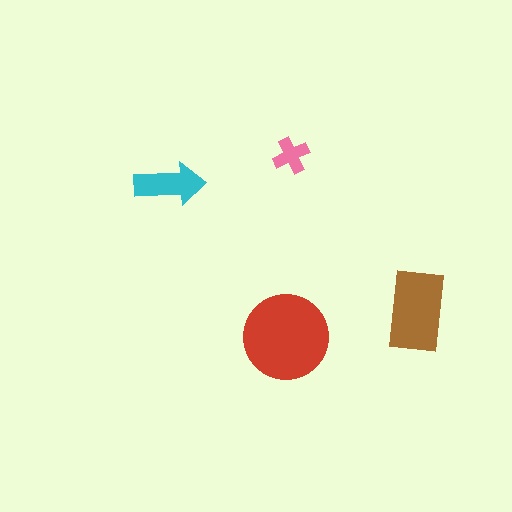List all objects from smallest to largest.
The pink cross, the cyan arrow, the brown rectangle, the red circle.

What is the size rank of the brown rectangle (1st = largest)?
2nd.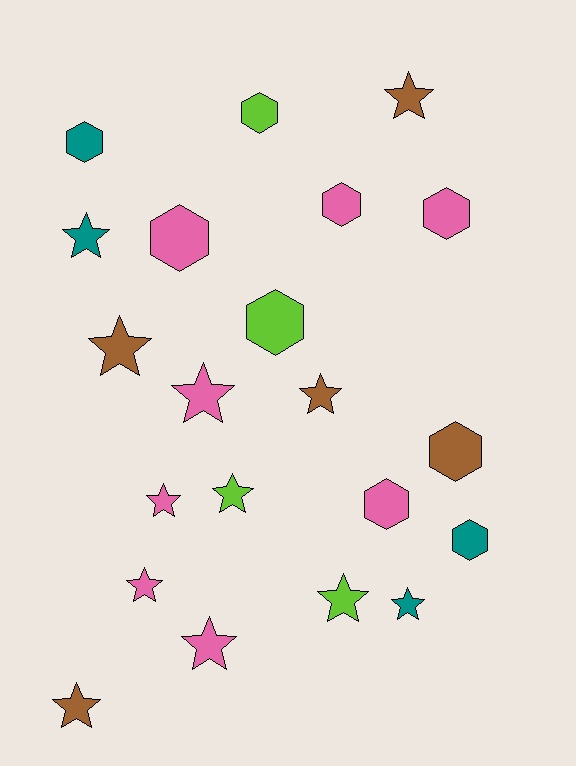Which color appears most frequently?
Pink, with 8 objects.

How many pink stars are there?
There are 4 pink stars.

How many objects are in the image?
There are 21 objects.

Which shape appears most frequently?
Star, with 12 objects.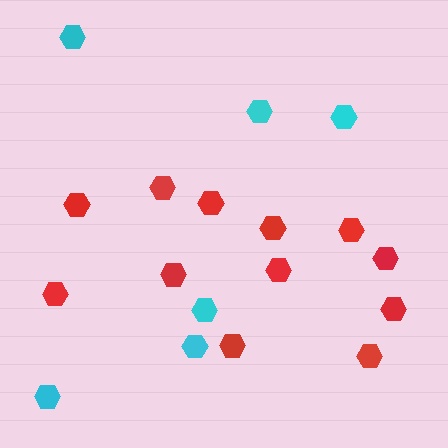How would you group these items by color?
There are 2 groups: one group of cyan hexagons (6) and one group of red hexagons (12).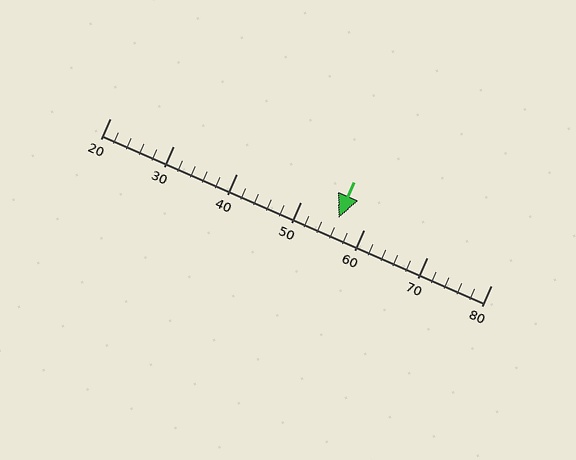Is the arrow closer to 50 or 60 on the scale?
The arrow is closer to 60.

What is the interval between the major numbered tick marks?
The major tick marks are spaced 10 units apart.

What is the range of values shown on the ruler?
The ruler shows values from 20 to 80.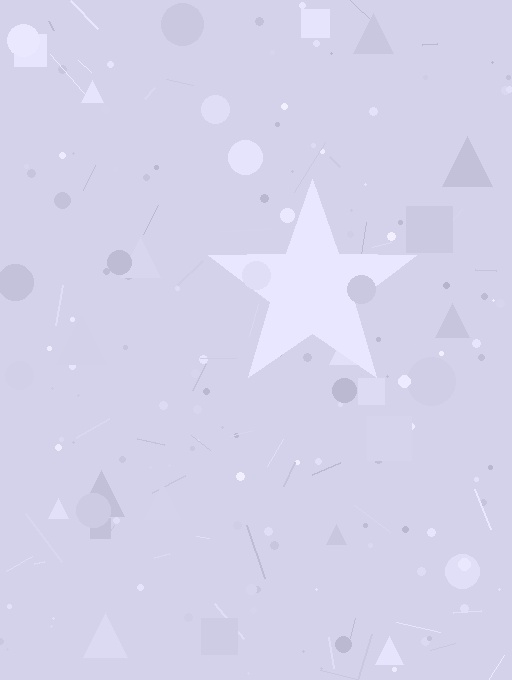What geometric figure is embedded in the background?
A star is embedded in the background.